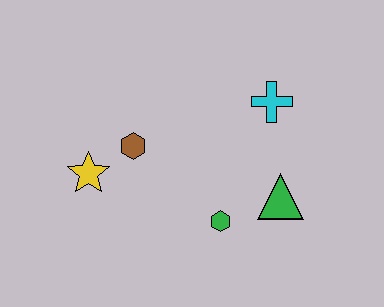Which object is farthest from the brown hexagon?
The green triangle is farthest from the brown hexagon.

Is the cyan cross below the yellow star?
No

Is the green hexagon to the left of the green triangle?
Yes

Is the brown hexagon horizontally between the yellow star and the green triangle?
Yes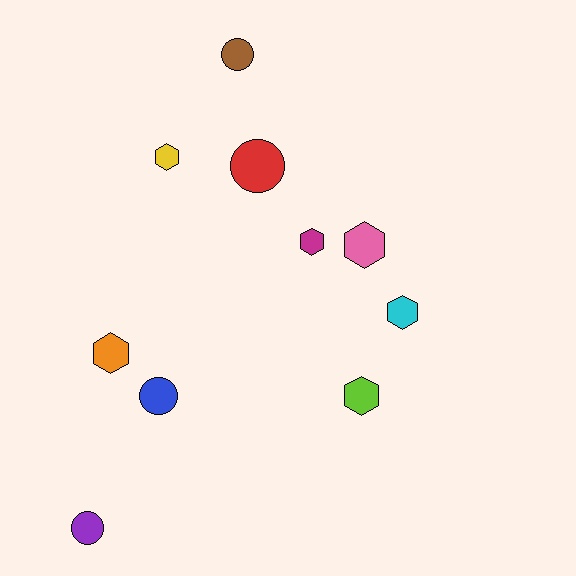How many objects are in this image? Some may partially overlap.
There are 10 objects.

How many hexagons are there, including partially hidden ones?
There are 6 hexagons.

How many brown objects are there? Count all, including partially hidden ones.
There is 1 brown object.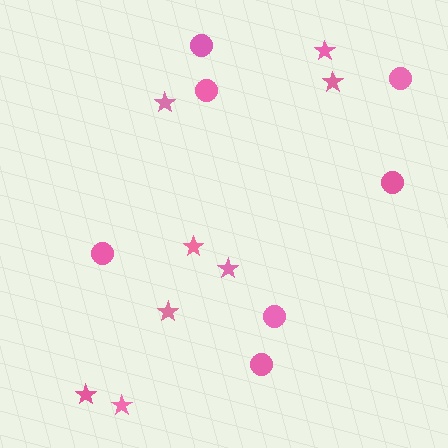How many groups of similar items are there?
There are 2 groups: one group of circles (7) and one group of stars (8).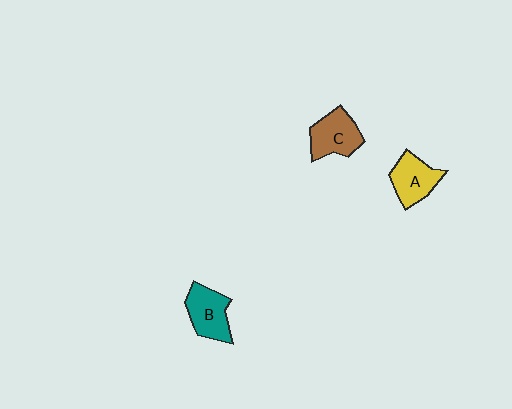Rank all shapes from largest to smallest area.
From largest to smallest: C (brown), B (teal), A (yellow).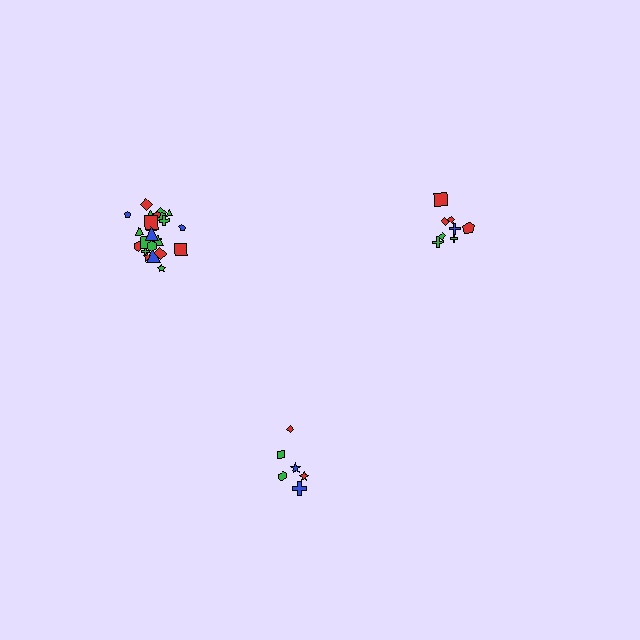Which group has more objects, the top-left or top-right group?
The top-left group.